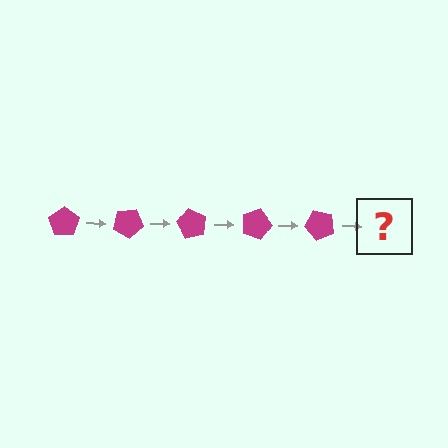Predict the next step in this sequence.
The next step is a magenta pentagon rotated 150 degrees.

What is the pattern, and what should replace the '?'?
The pattern is that the pentagon rotates 30 degrees each step. The '?' should be a magenta pentagon rotated 150 degrees.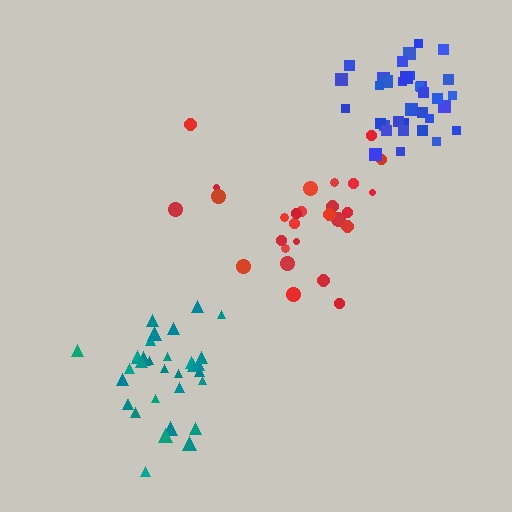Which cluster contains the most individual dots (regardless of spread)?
Blue (34).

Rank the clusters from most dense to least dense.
blue, teal, red.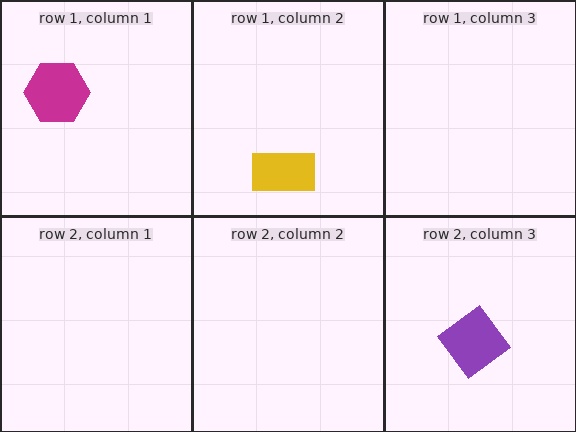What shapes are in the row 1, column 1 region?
The magenta hexagon.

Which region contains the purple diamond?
The row 2, column 3 region.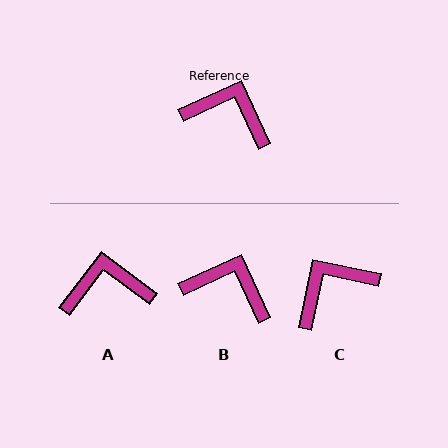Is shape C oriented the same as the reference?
No, it is off by about 53 degrees.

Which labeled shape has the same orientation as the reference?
B.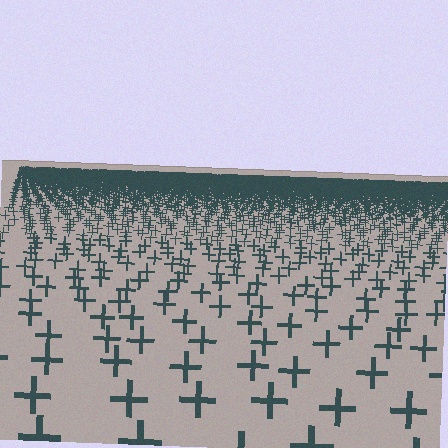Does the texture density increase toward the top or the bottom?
Density increases toward the top.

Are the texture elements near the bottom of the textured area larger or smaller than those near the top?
Larger. Near the bottom, elements are closer to the viewer and appear at a bigger on-screen size.